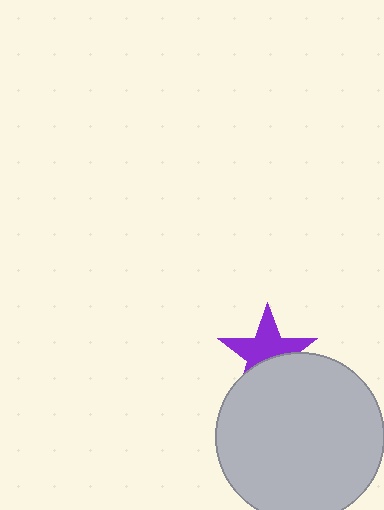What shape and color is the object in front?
The object in front is a light gray circle.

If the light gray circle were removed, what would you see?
You would see the complete purple star.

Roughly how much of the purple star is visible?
About half of it is visible (roughly 61%).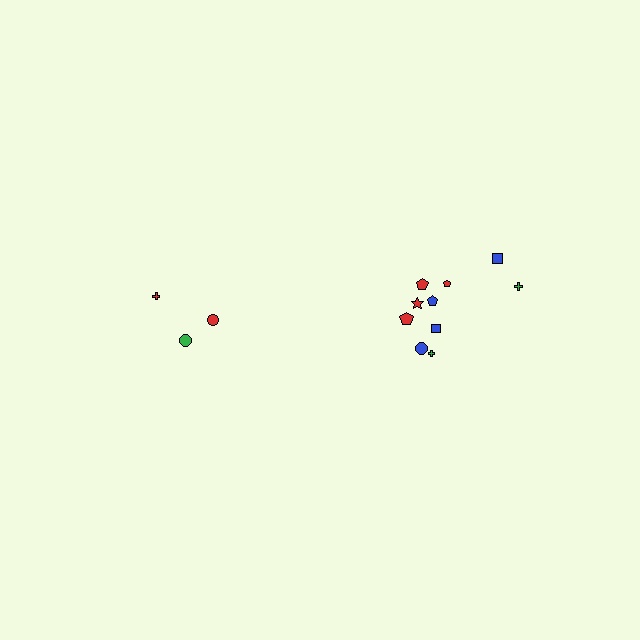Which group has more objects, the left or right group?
The right group.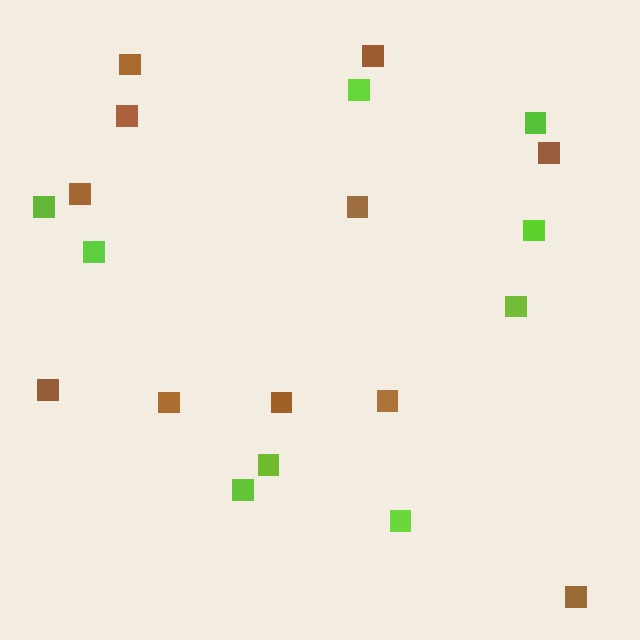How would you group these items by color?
There are 2 groups: one group of lime squares (9) and one group of brown squares (11).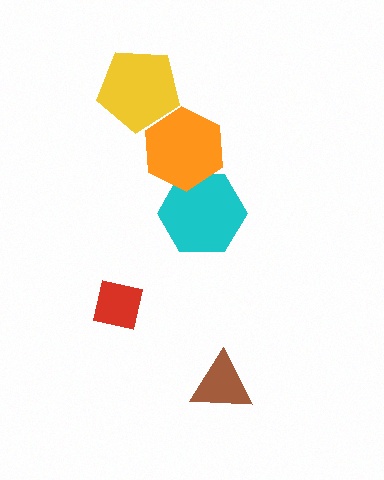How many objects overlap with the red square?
0 objects overlap with the red square.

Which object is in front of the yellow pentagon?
The orange hexagon is in front of the yellow pentagon.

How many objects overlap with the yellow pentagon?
1 object overlaps with the yellow pentagon.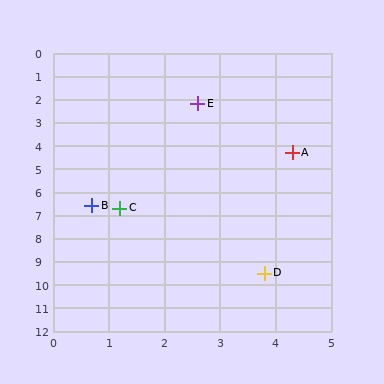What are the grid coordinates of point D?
Point D is at approximately (3.8, 9.5).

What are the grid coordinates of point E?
Point E is at approximately (2.6, 2.2).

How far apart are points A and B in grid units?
Points A and B are about 4.3 grid units apart.